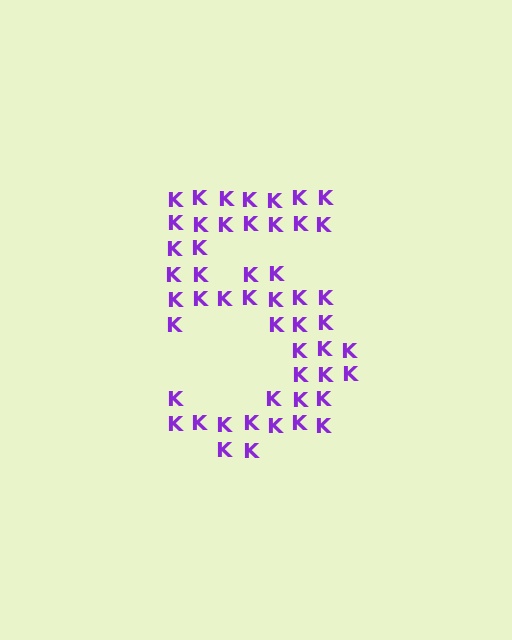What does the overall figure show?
The overall figure shows the digit 5.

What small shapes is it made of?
It is made of small letter K's.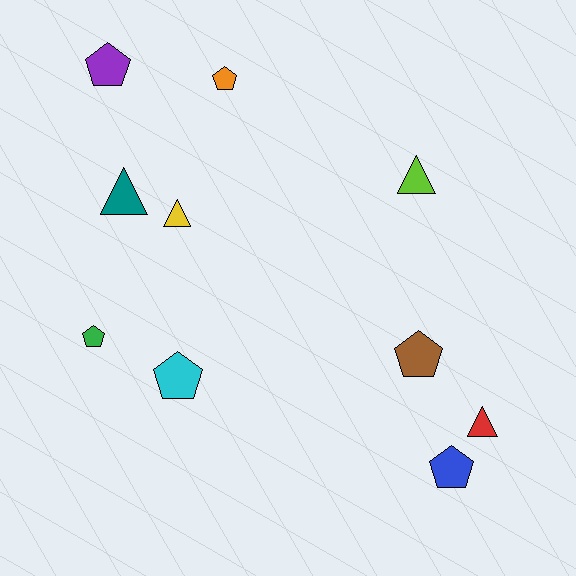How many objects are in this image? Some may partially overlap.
There are 10 objects.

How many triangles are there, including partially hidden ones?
There are 4 triangles.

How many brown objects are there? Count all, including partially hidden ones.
There is 1 brown object.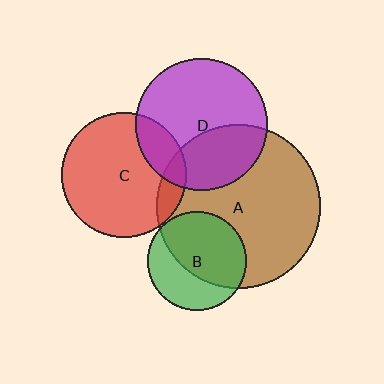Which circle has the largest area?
Circle A (brown).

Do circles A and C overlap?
Yes.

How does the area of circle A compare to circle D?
Approximately 1.5 times.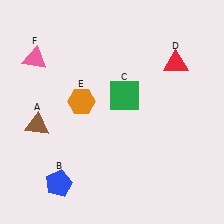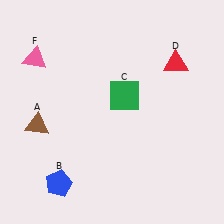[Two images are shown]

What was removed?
The orange hexagon (E) was removed in Image 2.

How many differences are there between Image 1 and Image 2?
There is 1 difference between the two images.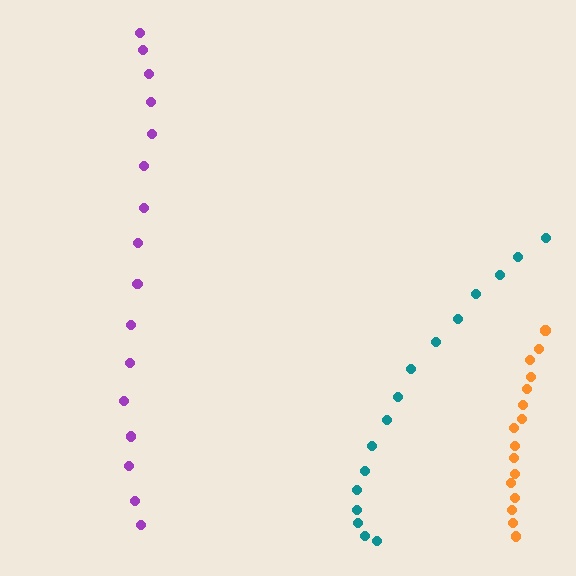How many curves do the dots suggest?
There are 3 distinct paths.